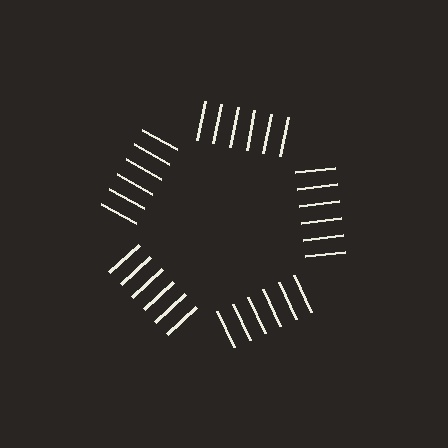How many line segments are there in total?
30 — 6 along each of the 5 edges.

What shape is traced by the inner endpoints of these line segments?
An illusory pentagon — the line segments terminate on its edges but no continuous stroke is drawn.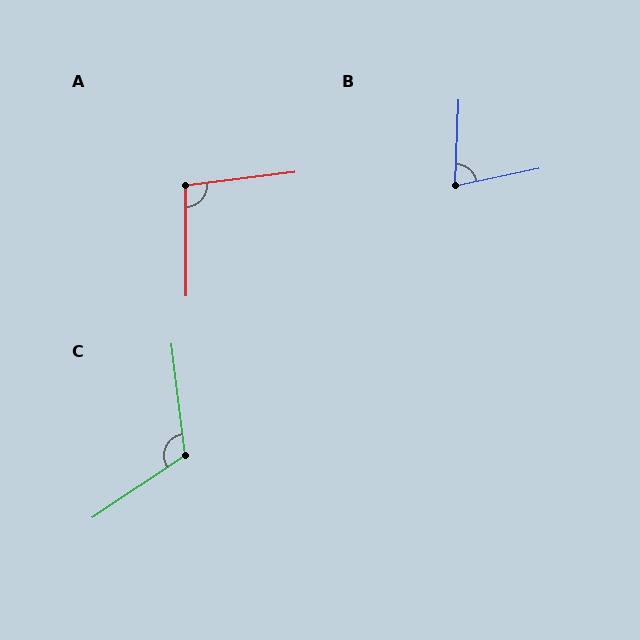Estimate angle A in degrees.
Approximately 97 degrees.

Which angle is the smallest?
B, at approximately 76 degrees.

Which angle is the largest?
C, at approximately 117 degrees.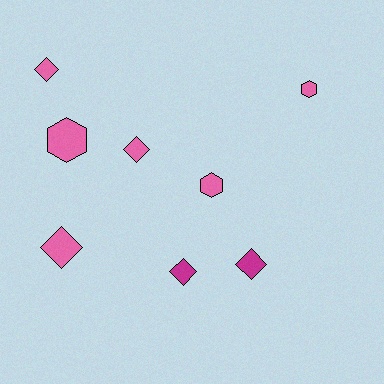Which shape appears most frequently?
Diamond, with 5 objects.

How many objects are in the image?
There are 8 objects.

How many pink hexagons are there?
There are 3 pink hexagons.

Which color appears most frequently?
Pink, with 6 objects.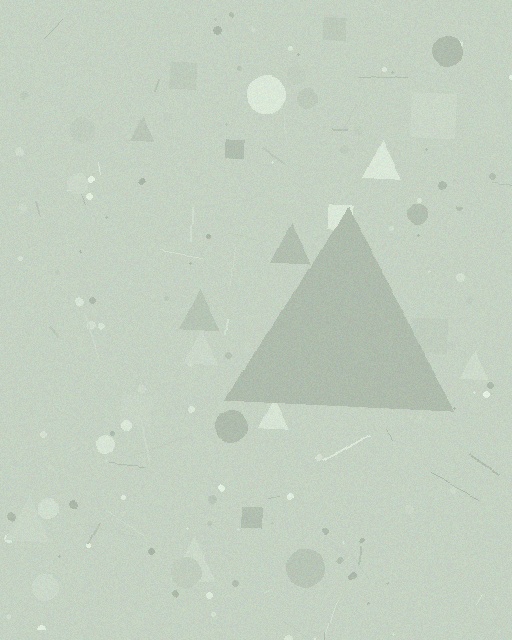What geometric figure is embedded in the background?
A triangle is embedded in the background.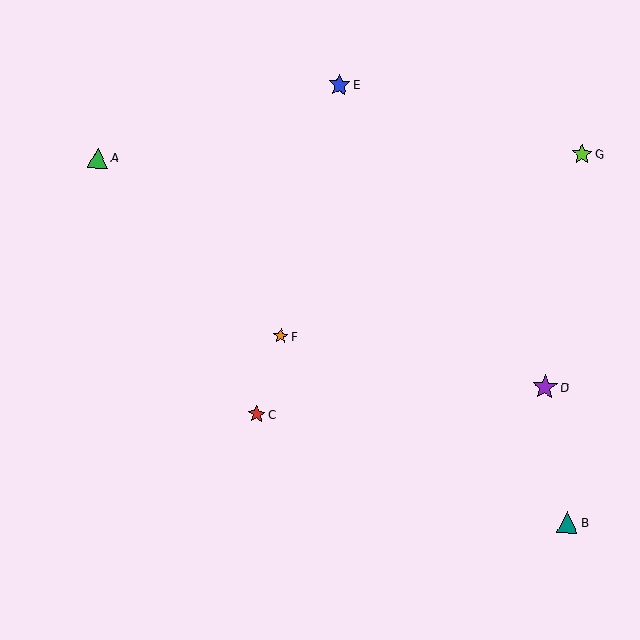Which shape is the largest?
The purple star (labeled D) is the largest.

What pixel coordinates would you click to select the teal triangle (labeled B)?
Click at (567, 522) to select the teal triangle B.